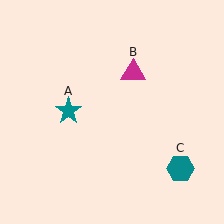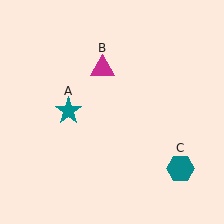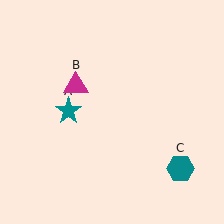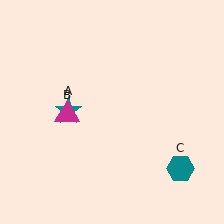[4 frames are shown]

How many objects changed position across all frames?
1 object changed position: magenta triangle (object B).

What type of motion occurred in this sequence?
The magenta triangle (object B) rotated counterclockwise around the center of the scene.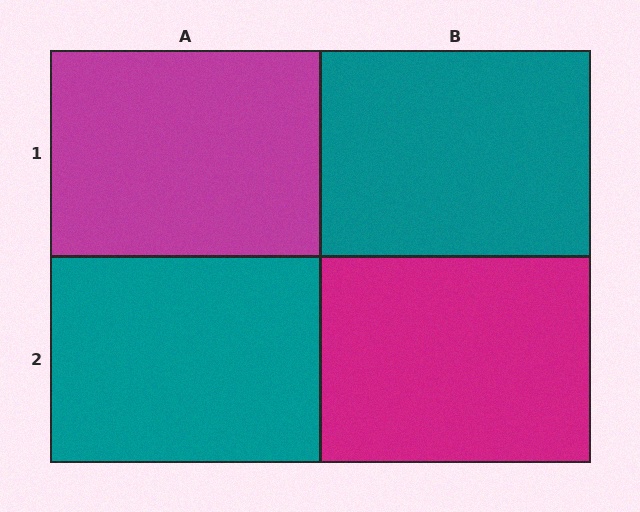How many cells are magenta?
2 cells are magenta.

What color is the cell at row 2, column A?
Teal.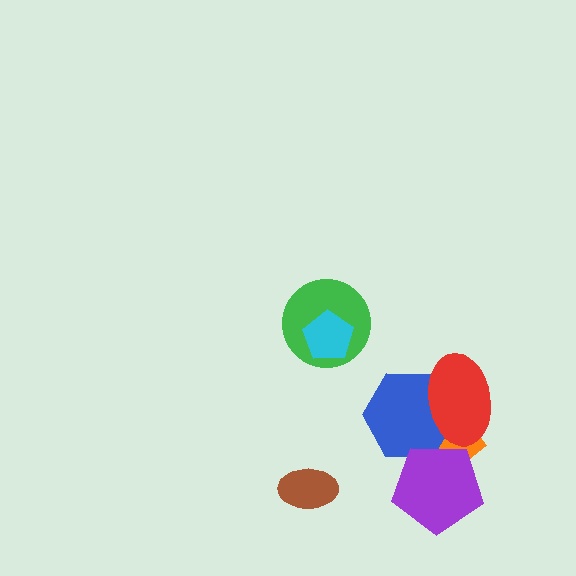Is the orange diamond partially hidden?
Yes, it is partially covered by another shape.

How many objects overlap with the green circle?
1 object overlaps with the green circle.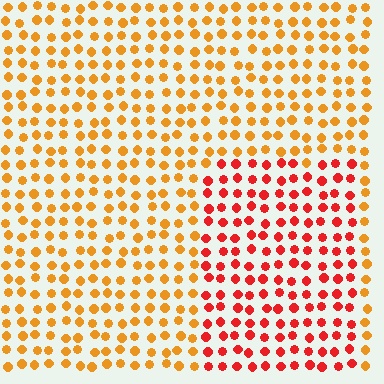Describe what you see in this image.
The image is filled with small orange elements in a uniform arrangement. A rectangle-shaped region is visible where the elements are tinted to a slightly different hue, forming a subtle color boundary.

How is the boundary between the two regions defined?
The boundary is defined purely by a slight shift in hue (about 37 degrees). Spacing, size, and orientation are identical on both sides.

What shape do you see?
I see a rectangle.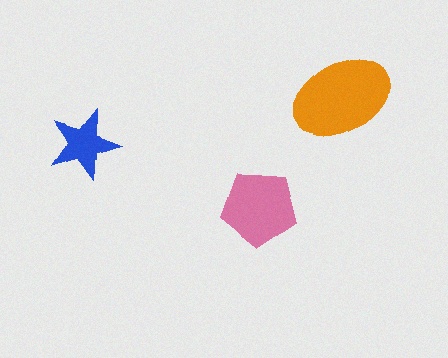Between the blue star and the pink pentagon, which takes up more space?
The pink pentagon.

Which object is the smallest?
The blue star.